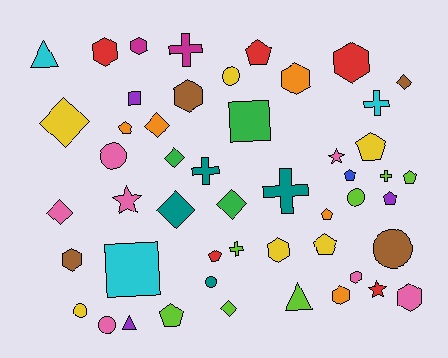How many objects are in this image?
There are 50 objects.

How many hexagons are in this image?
There are 10 hexagons.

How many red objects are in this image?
There are 5 red objects.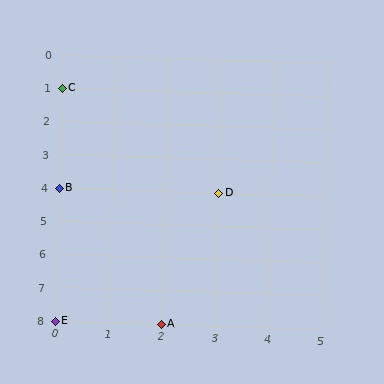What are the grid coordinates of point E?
Point E is at grid coordinates (0, 8).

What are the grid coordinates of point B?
Point B is at grid coordinates (0, 4).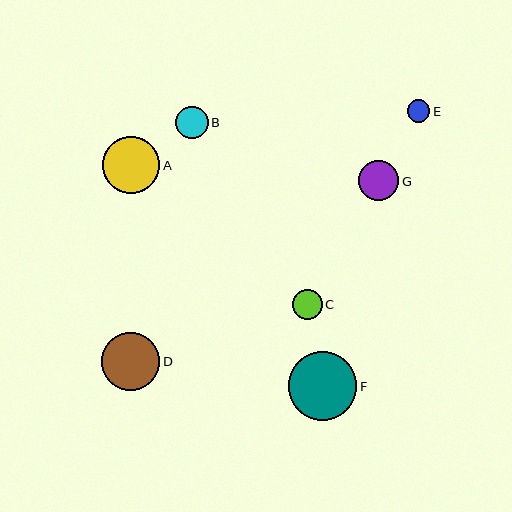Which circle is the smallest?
Circle E is the smallest with a size of approximately 22 pixels.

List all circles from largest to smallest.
From largest to smallest: F, D, A, G, B, C, E.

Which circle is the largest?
Circle F is the largest with a size of approximately 68 pixels.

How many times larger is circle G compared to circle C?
Circle G is approximately 1.4 times the size of circle C.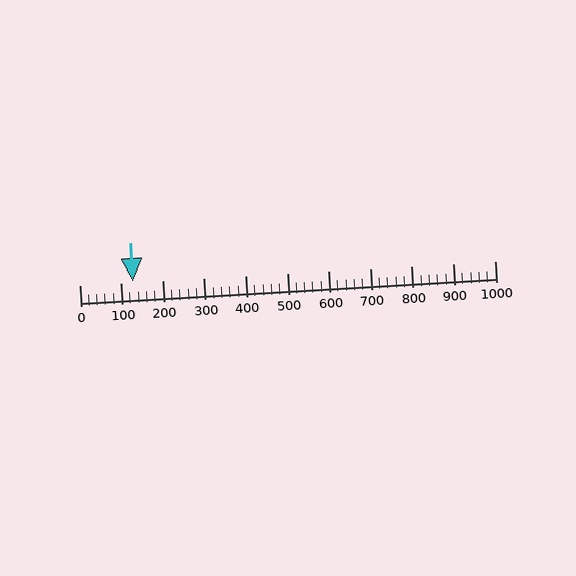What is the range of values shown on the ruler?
The ruler shows values from 0 to 1000.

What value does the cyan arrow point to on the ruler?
The cyan arrow points to approximately 128.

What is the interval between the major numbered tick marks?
The major tick marks are spaced 100 units apart.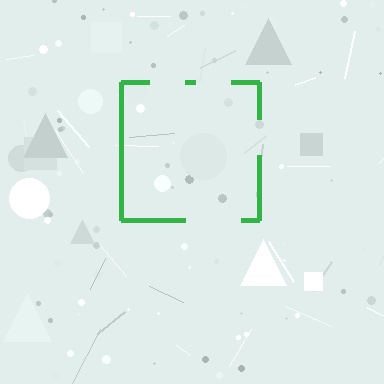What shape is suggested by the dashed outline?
The dashed outline suggests a square.